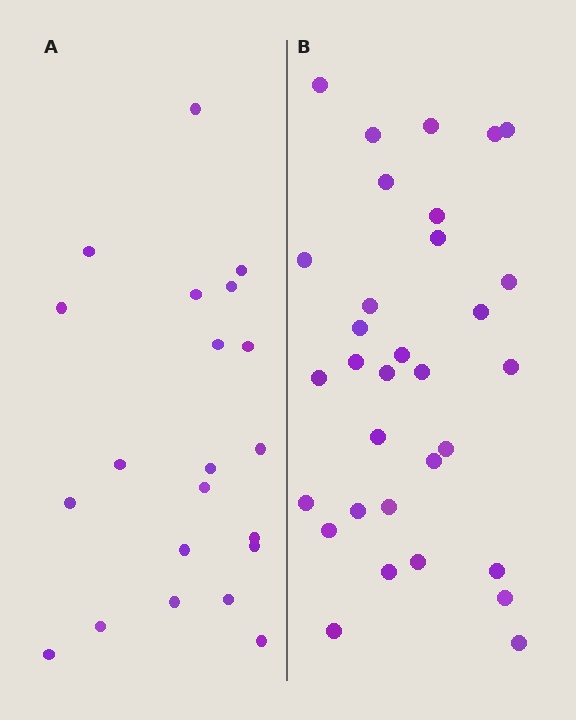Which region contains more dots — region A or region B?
Region B (the right region) has more dots.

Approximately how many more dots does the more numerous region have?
Region B has roughly 12 or so more dots than region A.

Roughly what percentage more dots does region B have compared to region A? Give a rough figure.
About 50% more.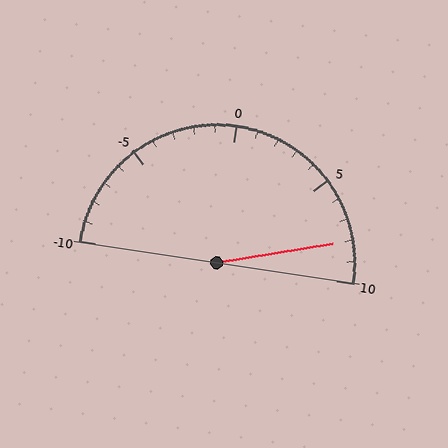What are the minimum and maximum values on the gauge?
The gauge ranges from -10 to 10.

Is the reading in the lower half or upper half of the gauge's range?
The reading is in the upper half of the range (-10 to 10).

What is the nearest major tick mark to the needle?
The nearest major tick mark is 10.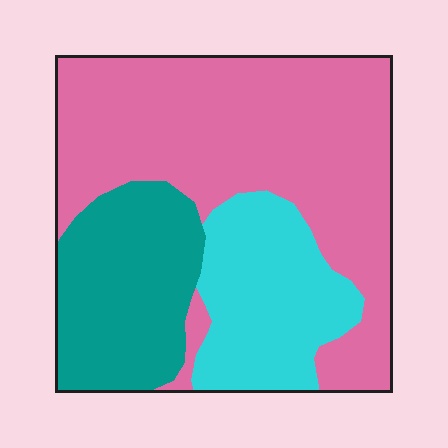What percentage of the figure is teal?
Teal covers about 25% of the figure.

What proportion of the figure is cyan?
Cyan covers roughly 20% of the figure.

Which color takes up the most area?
Pink, at roughly 55%.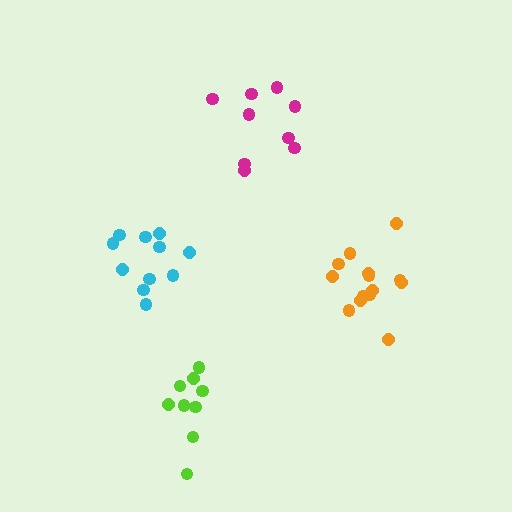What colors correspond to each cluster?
The clusters are colored: orange, lime, cyan, magenta.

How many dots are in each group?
Group 1: 14 dots, Group 2: 9 dots, Group 3: 11 dots, Group 4: 9 dots (43 total).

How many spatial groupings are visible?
There are 4 spatial groupings.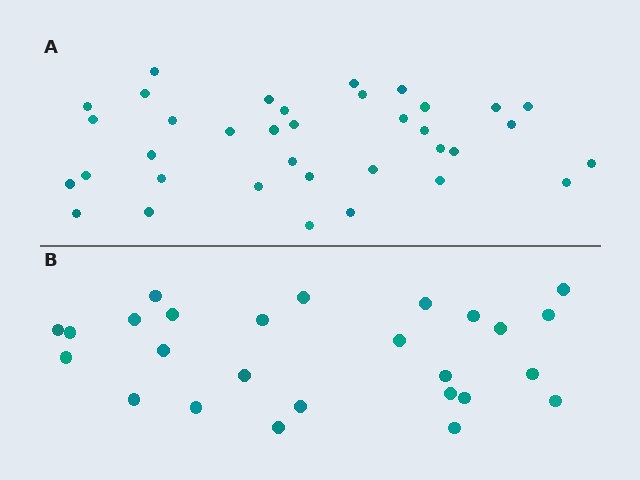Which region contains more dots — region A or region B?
Region A (the top region) has more dots.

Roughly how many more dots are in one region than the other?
Region A has roughly 10 or so more dots than region B.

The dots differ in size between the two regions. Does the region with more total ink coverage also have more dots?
No. Region B has more total ink coverage because its dots are larger, but region A actually contains more individual dots. Total area can be misleading — the number of items is what matters here.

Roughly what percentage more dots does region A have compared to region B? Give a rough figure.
About 40% more.